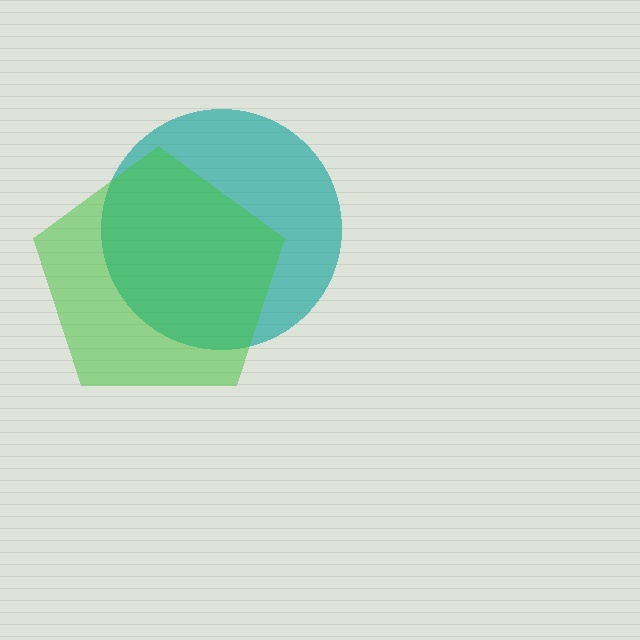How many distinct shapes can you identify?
There are 2 distinct shapes: a teal circle, a green pentagon.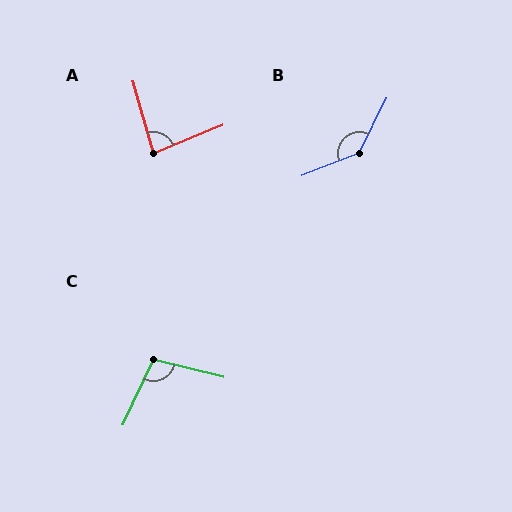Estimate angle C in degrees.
Approximately 101 degrees.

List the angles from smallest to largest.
A (83°), C (101°), B (138°).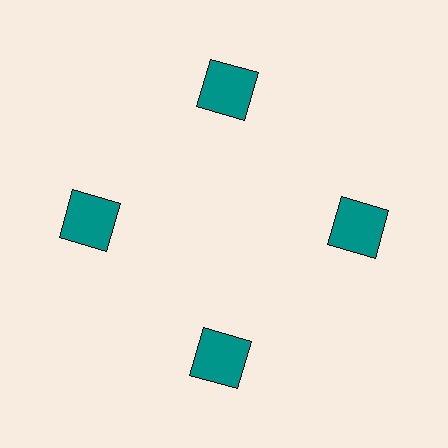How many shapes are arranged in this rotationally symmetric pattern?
There are 4 shapes, arranged in 4 groups of 1.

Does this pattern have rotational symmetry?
Yes, this pattern has 4-fold rotational symmetry. It looks the same after rotating 90 degrees around the center.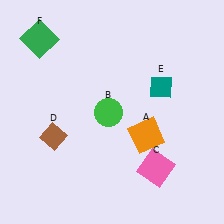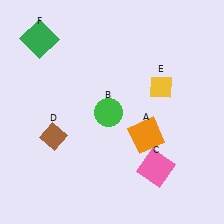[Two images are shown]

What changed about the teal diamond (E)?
In Image 1, E is teal. In Image 2, it changed to yellow.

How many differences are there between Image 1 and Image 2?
There is 1 difference between the two images.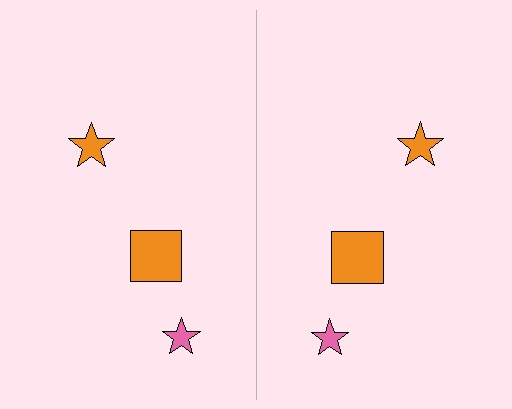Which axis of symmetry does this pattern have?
The pattern has a vertical axis of symmetry running through the center of the image.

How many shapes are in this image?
There are 6 shapes in this image.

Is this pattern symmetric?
Yes, this pattern has bilateral (reflection) symmetry.